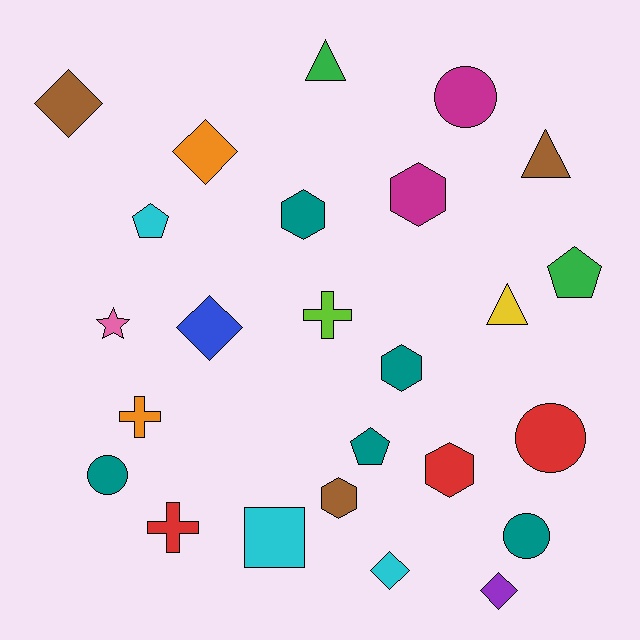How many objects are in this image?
There are 25 objects.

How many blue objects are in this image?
There is 1 blue object.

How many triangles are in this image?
There are 3 triangles.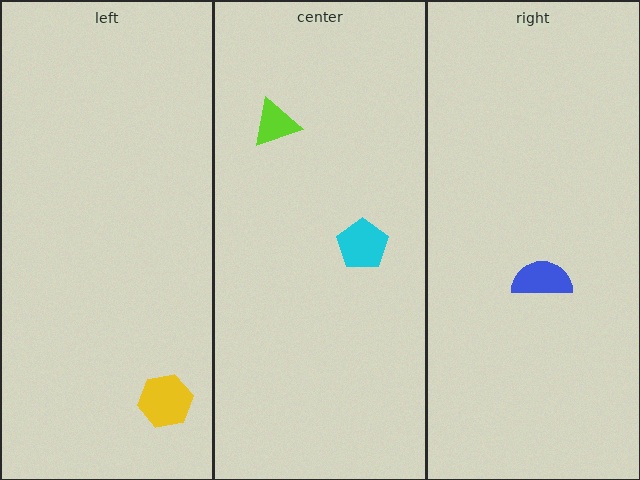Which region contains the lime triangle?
The center region.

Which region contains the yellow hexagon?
The left region.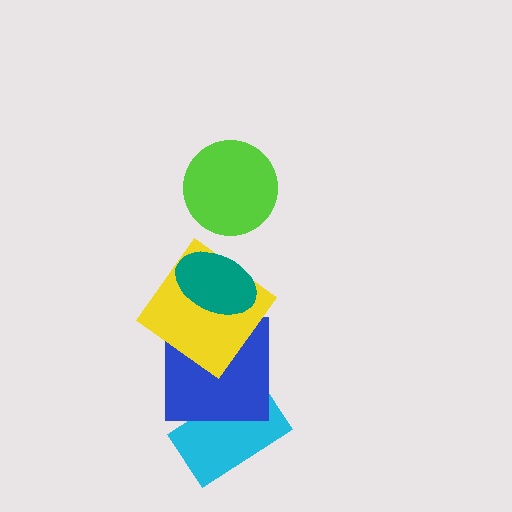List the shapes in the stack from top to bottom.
From top to bottom: the lime circle, the teal ellipse, the yellow diamond, the blue square, the cyan rectangle.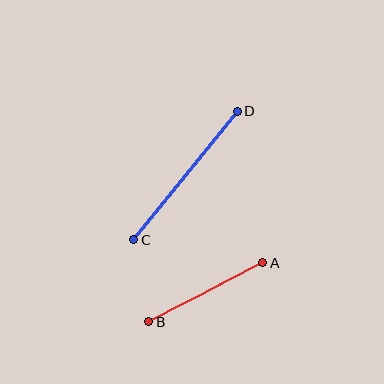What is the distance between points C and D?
The distance is approximately 165 pixels.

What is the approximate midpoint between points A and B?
The midpoint is at approximately (206, 292) pixels.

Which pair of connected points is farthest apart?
Points C and D are farthest apart.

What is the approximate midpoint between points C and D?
The midpoint is at approximately (185, 175) pixels.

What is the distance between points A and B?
The distance is approximately 129 pixels.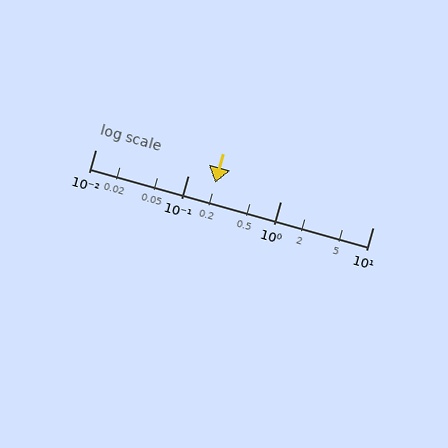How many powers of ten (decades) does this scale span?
The scale spans 3 decades, from 0.01 to 10.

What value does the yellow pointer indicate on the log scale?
The pointer indicates approximately 0.2.